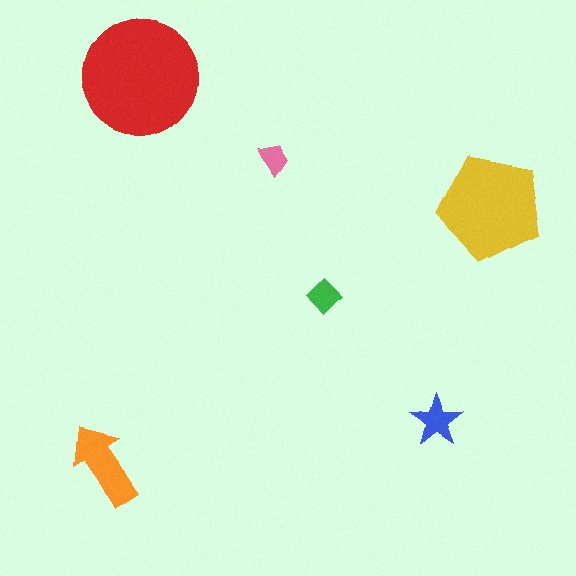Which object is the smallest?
The pink trapezoid.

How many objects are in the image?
There are 6 objects in the image.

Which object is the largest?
The red circle.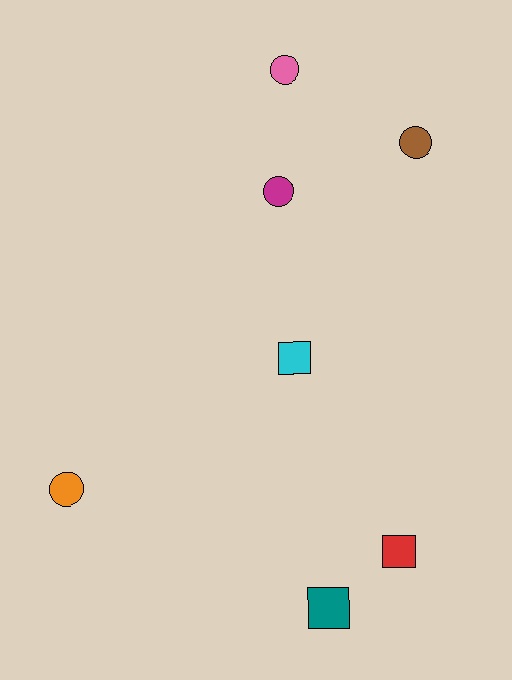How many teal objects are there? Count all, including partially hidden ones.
There is 1 teal object.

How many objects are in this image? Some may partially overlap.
There are 7 objects.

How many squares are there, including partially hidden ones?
There are 3 squares.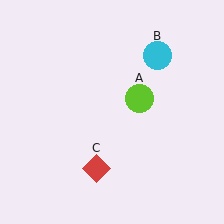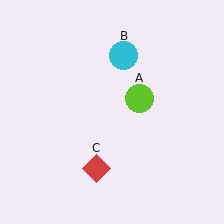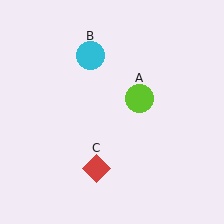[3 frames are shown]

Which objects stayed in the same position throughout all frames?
Lime circle (object A) and red diamond (object C) remained stationary.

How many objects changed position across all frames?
1 object changed position: cyan circle (object B).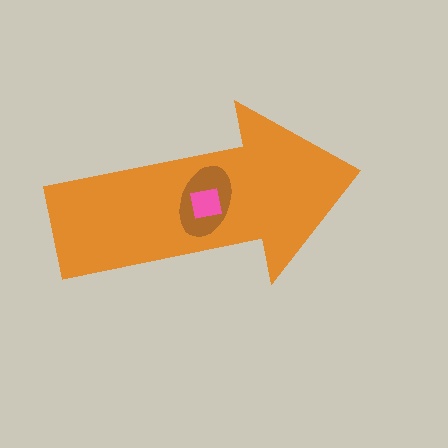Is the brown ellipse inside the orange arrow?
Yes.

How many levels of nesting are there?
3.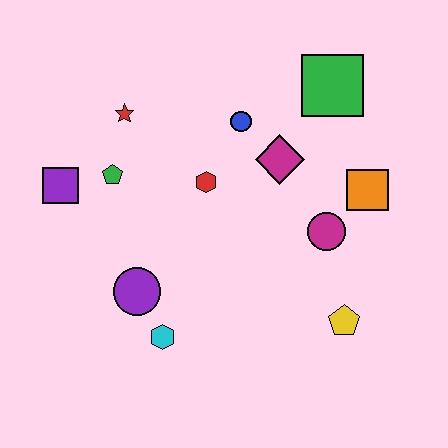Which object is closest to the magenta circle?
The orange square is closest to the magenta circle.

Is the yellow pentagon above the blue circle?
No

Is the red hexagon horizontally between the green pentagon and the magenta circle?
Yes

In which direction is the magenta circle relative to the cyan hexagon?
The magenta circle is to the right of the cyan hexagon.